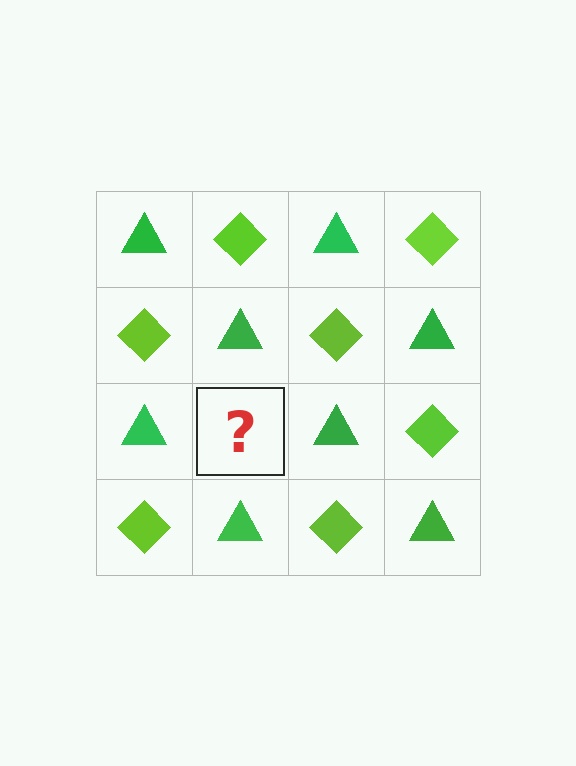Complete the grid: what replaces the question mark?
The question mark should be replaced with a lime diamond.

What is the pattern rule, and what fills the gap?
The rule is that it alternates green triangle and lime diamond in a checkerboard pattern. The gap should be filled with a lime diamond.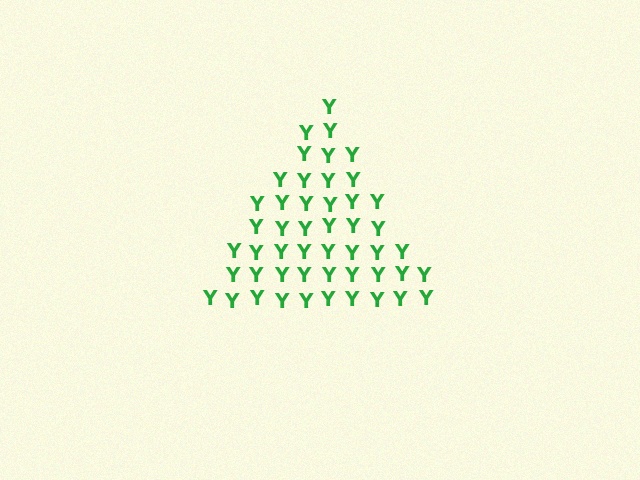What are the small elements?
The small elements are letter Y's.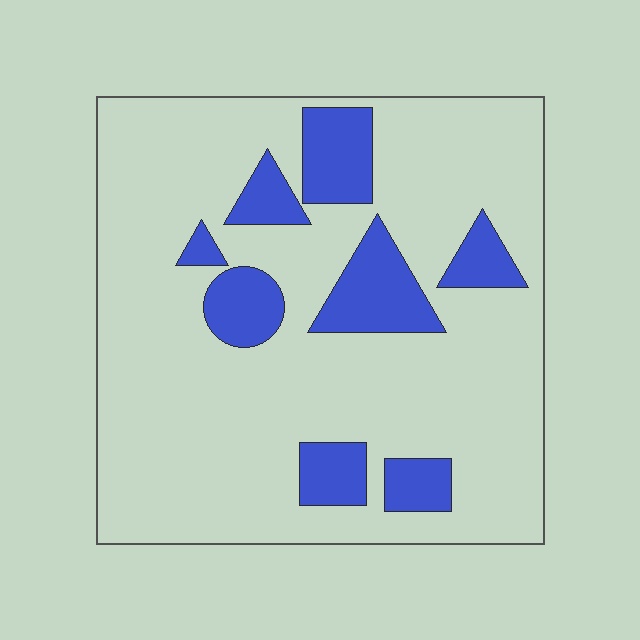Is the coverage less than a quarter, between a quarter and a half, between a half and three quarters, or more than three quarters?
Less than a quarter.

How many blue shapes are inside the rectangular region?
8.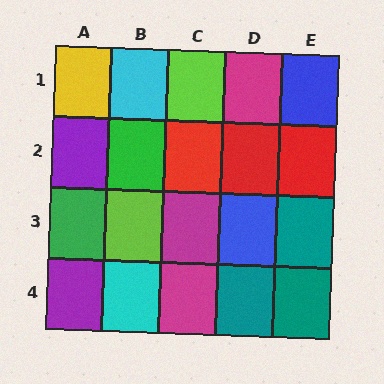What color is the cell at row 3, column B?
Lime.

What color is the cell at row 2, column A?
Purple.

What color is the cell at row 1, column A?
Yellow.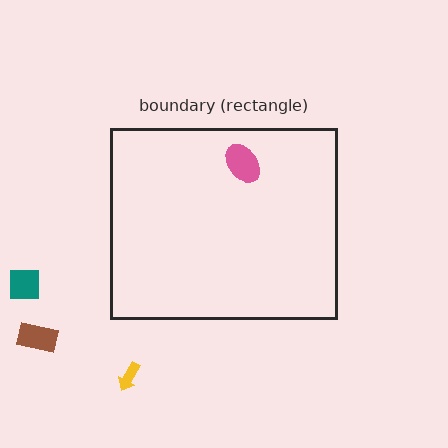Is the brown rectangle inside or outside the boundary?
Outside.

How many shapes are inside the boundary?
1 inside, 3 outside.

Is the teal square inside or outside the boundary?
Outside.